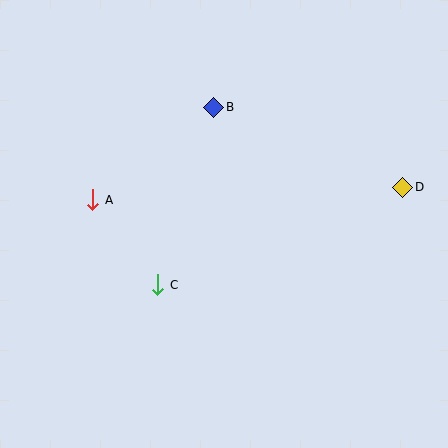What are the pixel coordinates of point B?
Point B is at (214, 107).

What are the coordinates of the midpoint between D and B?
The midpoint between D and B is at (308, 147).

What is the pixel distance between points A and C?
The distance between A and C is 107 pixels.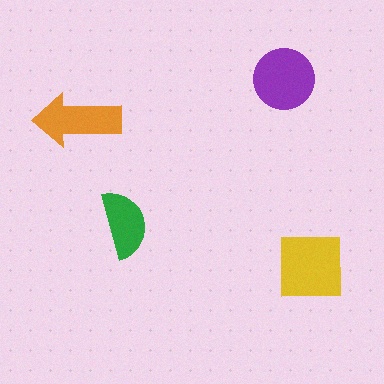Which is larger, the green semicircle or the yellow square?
The yellow square.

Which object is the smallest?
The green semicircle.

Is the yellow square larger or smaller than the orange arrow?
Larger.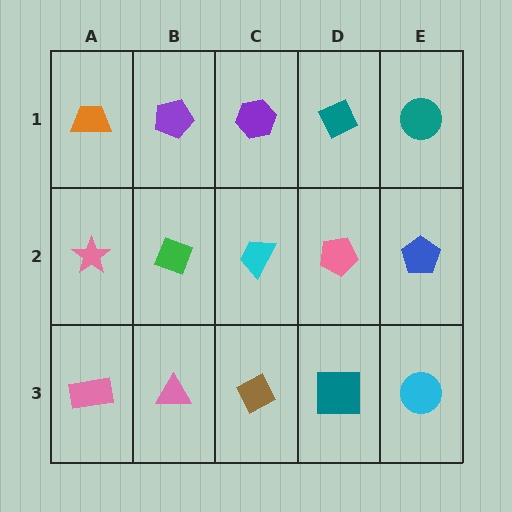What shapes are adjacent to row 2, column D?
A teal diamond (row 1, column D), a teal square (row 3, column D), a cyan trapezoid (row 2, column C), a blue pentagon (row 2, column E).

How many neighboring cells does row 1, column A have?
2.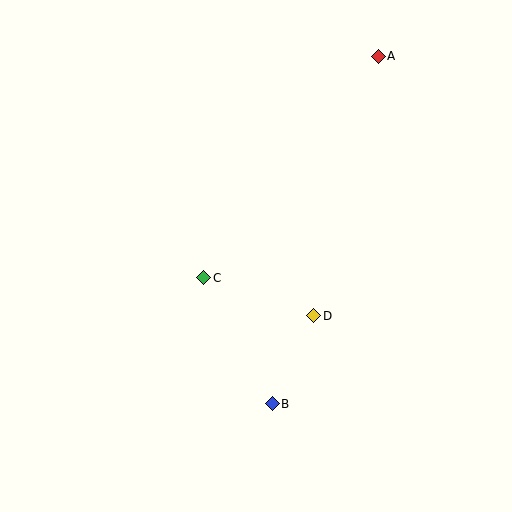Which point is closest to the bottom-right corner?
Point B is closest to the bottom-right corner.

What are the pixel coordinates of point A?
Point A is at (378, 56).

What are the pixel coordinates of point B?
Point B is at (272, 404).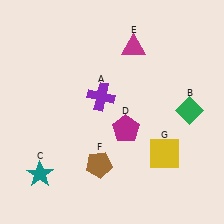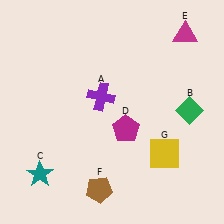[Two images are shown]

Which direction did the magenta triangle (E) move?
The magenta triangle (E) moved right.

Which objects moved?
The objects that moved are: the magenta triangle (E), the brown pentagon (F).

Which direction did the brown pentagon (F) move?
The brown pentagon (F) moved down.